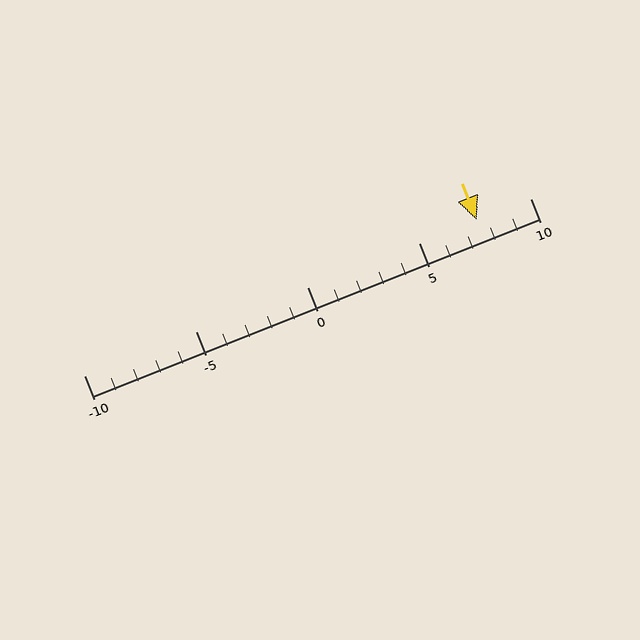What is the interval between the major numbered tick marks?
The major tick marks are spaced 5 units apart.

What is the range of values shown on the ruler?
The ruler shows values from -10 to 10.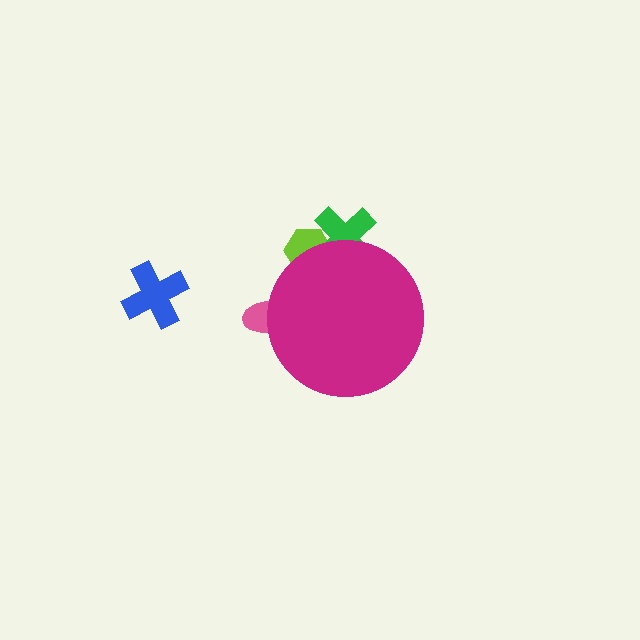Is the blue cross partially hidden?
No, the blue cross is fully visible.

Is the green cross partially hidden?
Yes, the green cross is partially hidden behind the magenta circle.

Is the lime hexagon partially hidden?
Yes, the lime hexagon is partially hidden behind the magenta circle.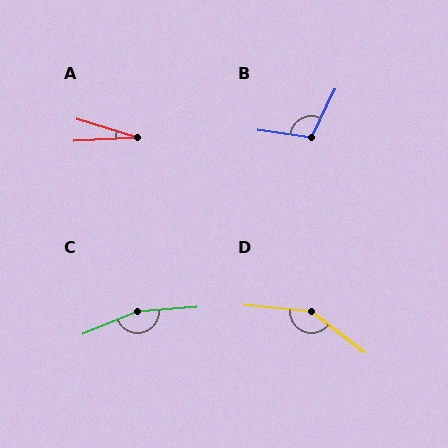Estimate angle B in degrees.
Approximately 108 degrees.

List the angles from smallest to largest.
A (20°), B (108°), D (147°), C (162°).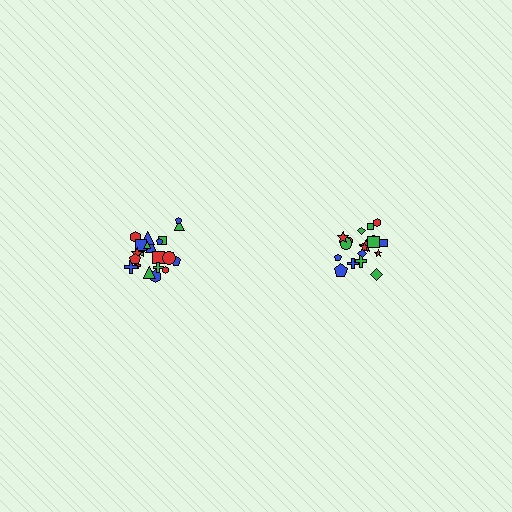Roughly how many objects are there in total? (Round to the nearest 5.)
Roughly 40 objects in total.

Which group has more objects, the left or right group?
The left group.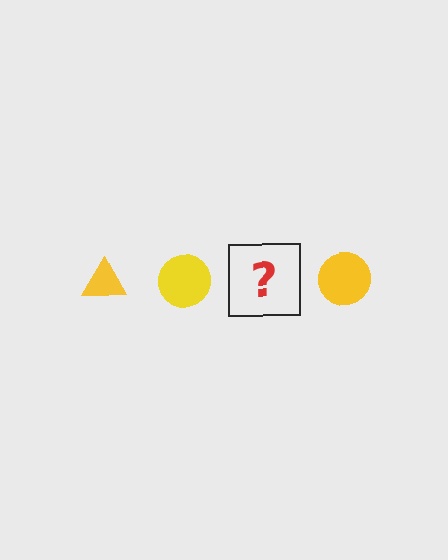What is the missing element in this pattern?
The missing element is a yellow triangle.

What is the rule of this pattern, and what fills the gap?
The rule is that the pattern cycles through triangle, circle shapes in yellow. The gap should be filled with a yellow triangle.